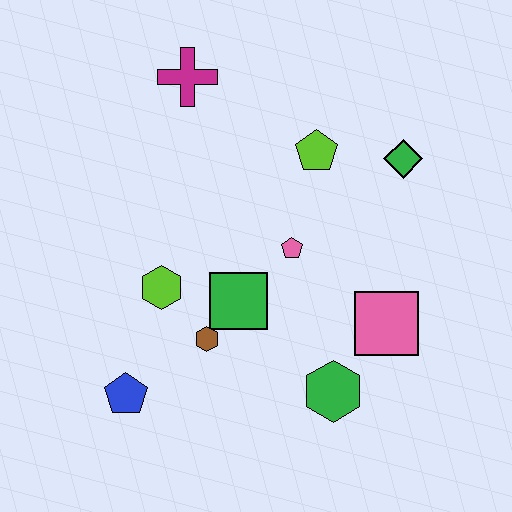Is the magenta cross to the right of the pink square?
No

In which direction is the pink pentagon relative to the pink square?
The pink pentagon is to the left of the pink square.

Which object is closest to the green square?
The brown hexagon is closest to the green square.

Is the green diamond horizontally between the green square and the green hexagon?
No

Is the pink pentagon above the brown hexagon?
Yes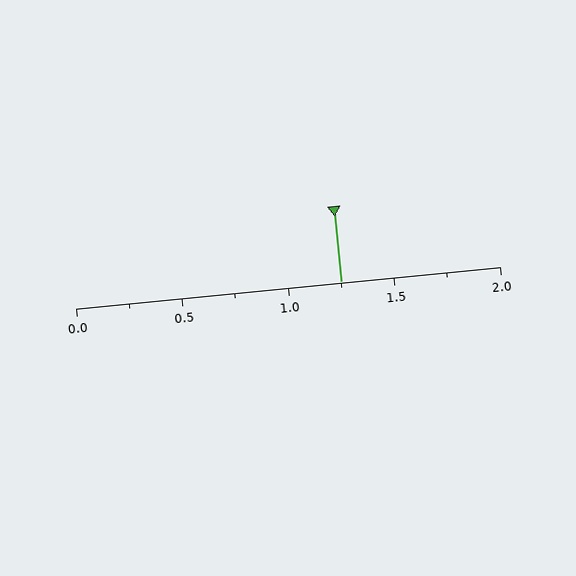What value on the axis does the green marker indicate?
The marker indicates approximately 1.25.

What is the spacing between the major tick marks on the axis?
The major ticks are spaced 0.5 apart.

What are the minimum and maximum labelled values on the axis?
The axis runs from 0.0 to 2.0.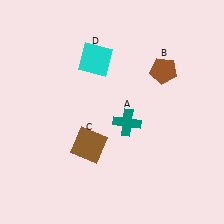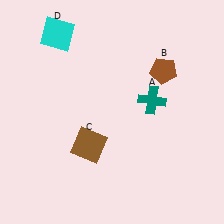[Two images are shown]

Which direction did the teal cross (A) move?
The teal cross (A) moved right.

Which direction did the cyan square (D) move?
The cyan square (D) moved left.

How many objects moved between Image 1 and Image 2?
2 objects moved between the two images.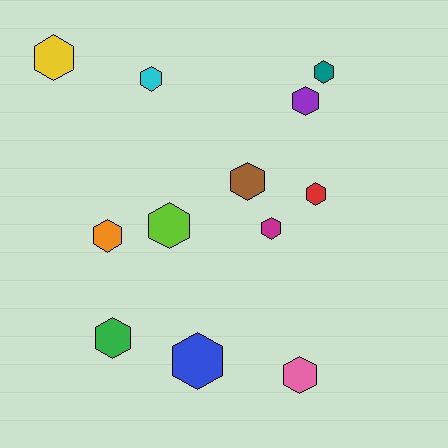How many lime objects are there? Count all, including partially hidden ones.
There is 1 lime object.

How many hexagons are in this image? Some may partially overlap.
There are 12 hexagons.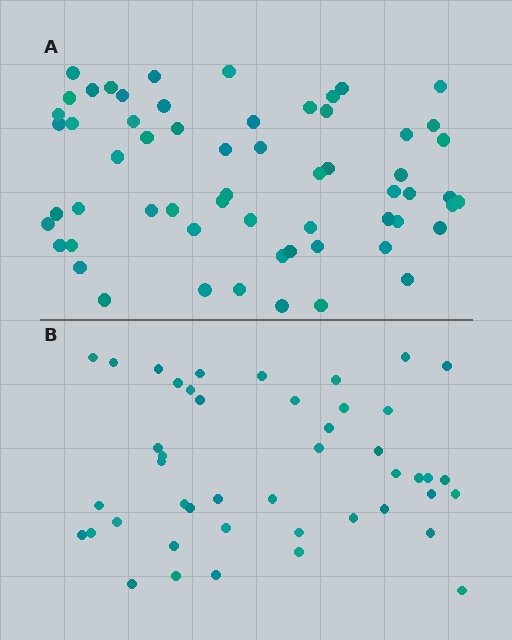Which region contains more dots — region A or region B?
Region A (the top region) has more dots.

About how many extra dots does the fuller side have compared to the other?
Region A has approximately 15 more dots than region B.